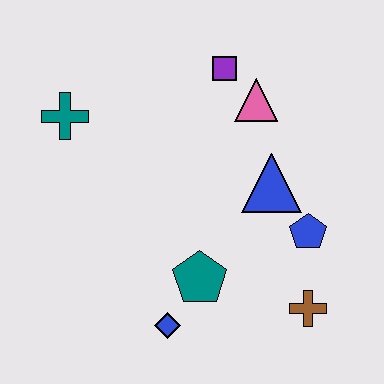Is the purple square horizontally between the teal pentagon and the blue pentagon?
Yes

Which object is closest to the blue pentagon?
The blue triangle is closest to the blue pentagon.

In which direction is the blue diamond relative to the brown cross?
The blue diamond is to the left of the brown cross.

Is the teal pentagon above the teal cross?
No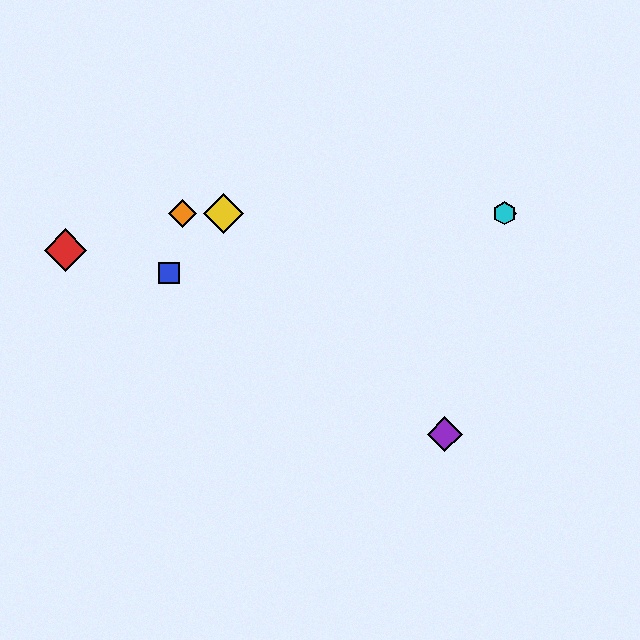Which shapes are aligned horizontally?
The green diamond, the yellow diamond, the orange diamond, the cyan hexagon are aligned horizontally.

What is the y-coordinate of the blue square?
The blue square is at y≈273.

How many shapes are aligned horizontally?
4 shapes (the green diamond, the yellow diamond, the orange diamond, the cyan hexagon) are aligned horizontally.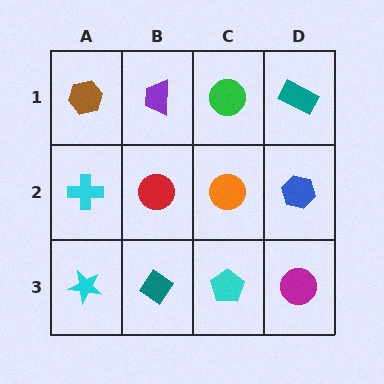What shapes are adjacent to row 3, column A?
A cyan cross (row 2, column A), a teal diamond (row 3, column B).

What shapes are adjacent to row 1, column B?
A red circle (row 2, column B), a brown hexagon (row 1, column A), a green circle (row 1, column C).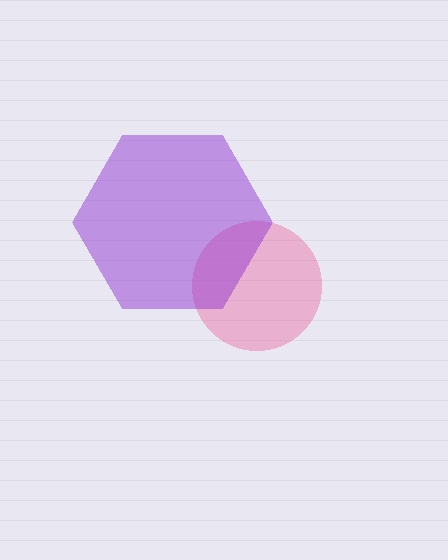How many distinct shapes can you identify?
There are 2 distinct shapes: a pink circle, a purple hexagon.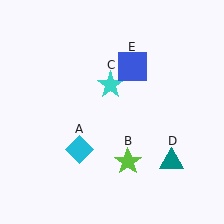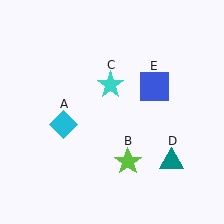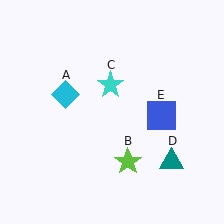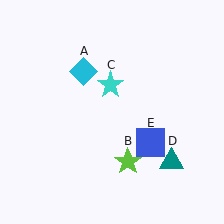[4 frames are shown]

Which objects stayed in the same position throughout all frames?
Lime star (object B) and cyan star (object C) and teal triangle (object D) remained stationary.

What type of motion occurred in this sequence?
The cyan diamond (object A), blue square (object E) rotated clockwise around the center of the scene.